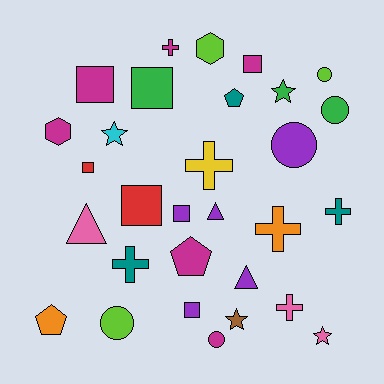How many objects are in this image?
There are 30 objects.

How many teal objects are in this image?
There are 3 teal objects.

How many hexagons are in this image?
There are 2 hexagons.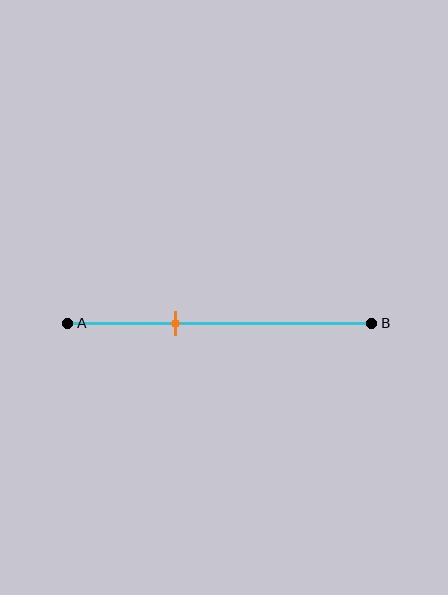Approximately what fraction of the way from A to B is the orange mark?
The orange mark is approximately 35% of the way from A to B.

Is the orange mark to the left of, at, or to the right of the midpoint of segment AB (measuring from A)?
The orange mark is to the left of the midpoint of segment AB.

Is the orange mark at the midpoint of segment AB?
No, the mark is at about 35% from A, not at the 50% midpoint.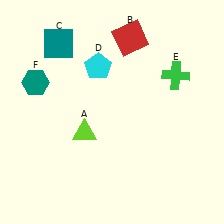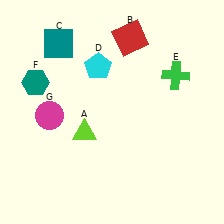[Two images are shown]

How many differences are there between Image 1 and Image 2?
There is 1 difference between the two images.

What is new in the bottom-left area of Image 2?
A magenta circle (G) was added in the bottom-left area of Image 2.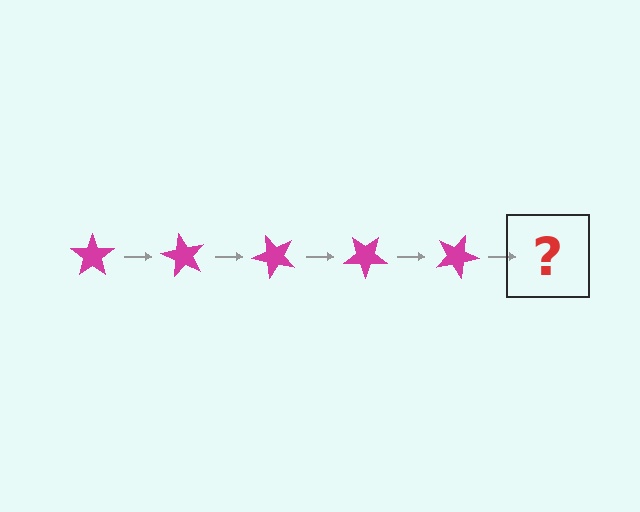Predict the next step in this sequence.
The next step is a magenta star rotated 300 degrees.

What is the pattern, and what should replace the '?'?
The pattern is that the star rotates 60 degrees each step. The '?' should be a magenta star rotated 300 degrees.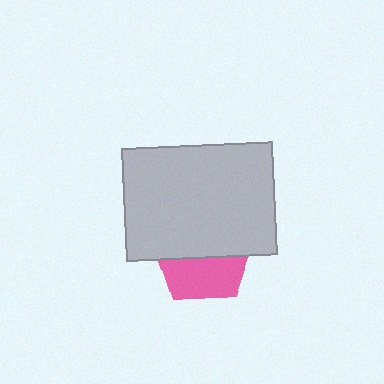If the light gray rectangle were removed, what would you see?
You would see the complete pink pentagon.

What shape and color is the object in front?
The object in front is a light gray rectangle.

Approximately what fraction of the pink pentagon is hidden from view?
Roughly 56% of the pink pentagon is hidden behind the light gray rectangle.